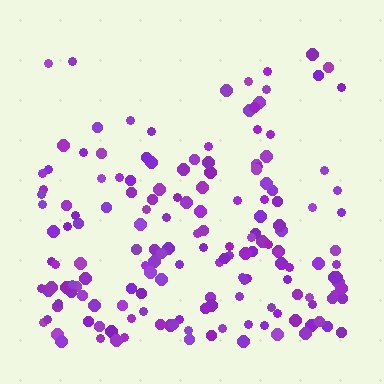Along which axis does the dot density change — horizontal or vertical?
Vertical.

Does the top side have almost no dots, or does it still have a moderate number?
Still a moderate number, just noticeably fewer than the bottom.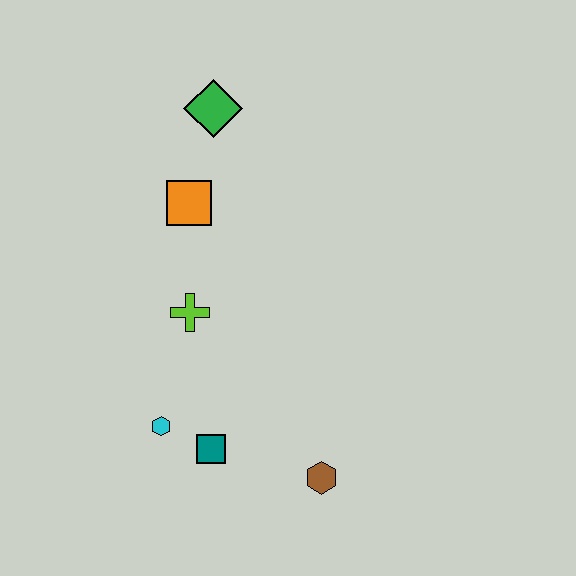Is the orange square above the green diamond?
No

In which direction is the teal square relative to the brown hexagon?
The teal square is to the left of the brown hexagon.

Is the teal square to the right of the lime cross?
Yes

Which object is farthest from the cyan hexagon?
The green diamond is farthest from the cyan hexagon.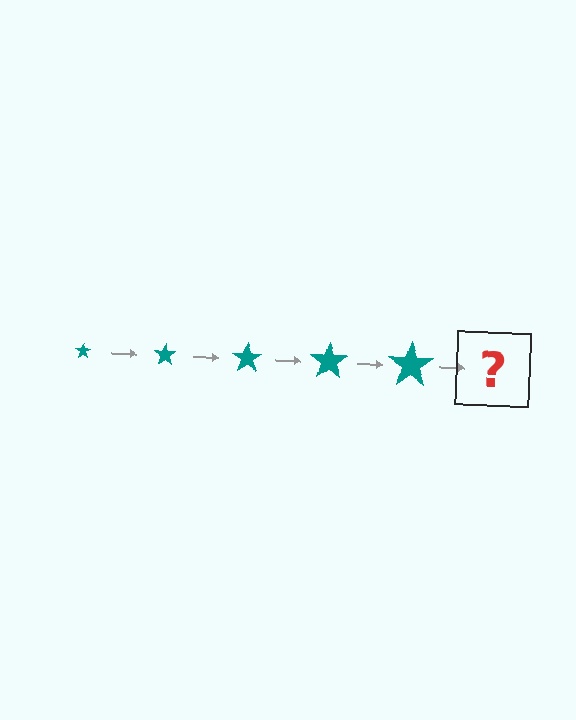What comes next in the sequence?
The next element should be a teal star, larger than the previous one.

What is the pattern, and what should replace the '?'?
The pattern is that the star gets progressively larger each step. The '?' should be a teal star, larger than the previous one.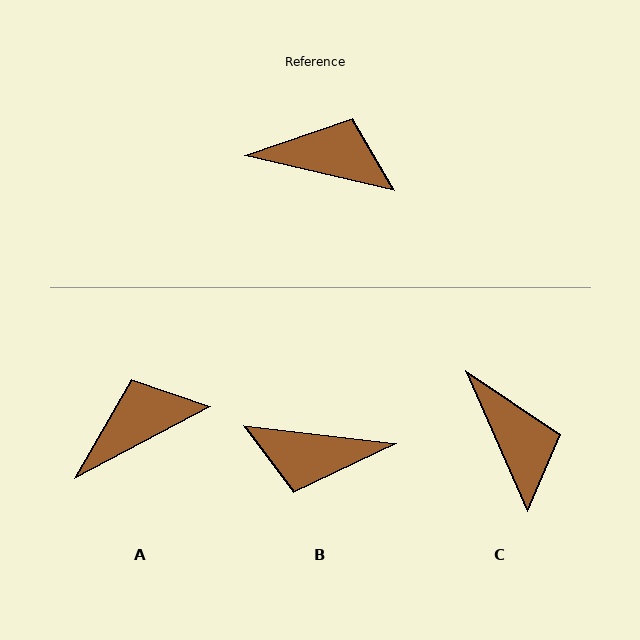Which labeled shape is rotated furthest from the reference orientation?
B, about 173 degrees away.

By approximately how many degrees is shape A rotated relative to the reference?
Approximately 41 degrees counter-clockwise.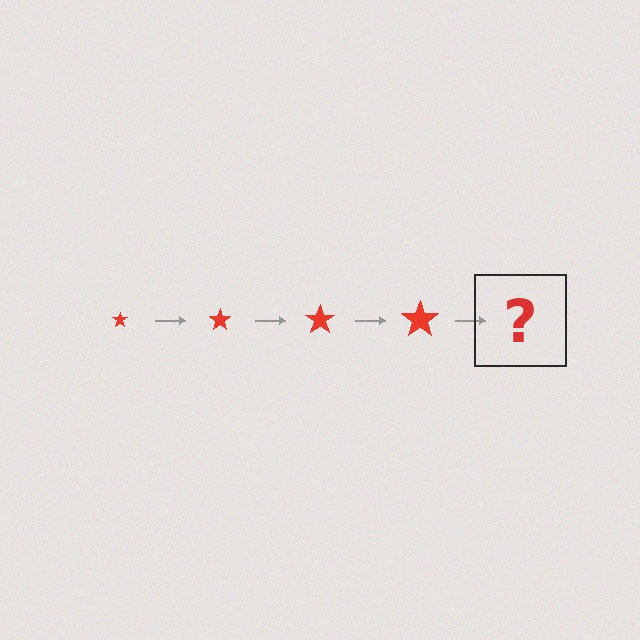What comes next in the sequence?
The next element should be a red star, larger than the previous one.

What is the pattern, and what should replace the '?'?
The pattern is that the star gets progressively larger each step. The '?' should be a red star, larger than the previous one.